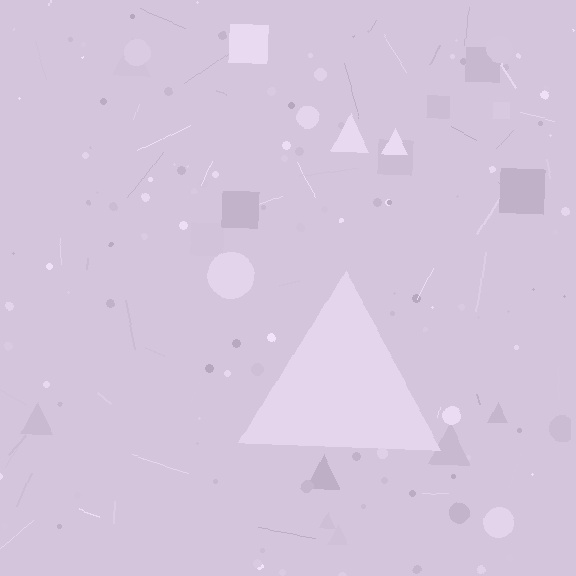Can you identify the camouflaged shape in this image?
The camouflaged shape is a triangle.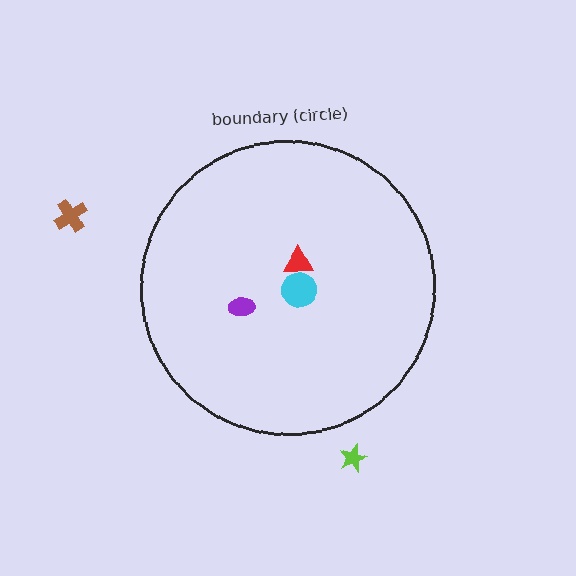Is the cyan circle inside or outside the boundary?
Inside.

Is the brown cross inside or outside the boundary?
Outside.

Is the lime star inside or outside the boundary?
Outside.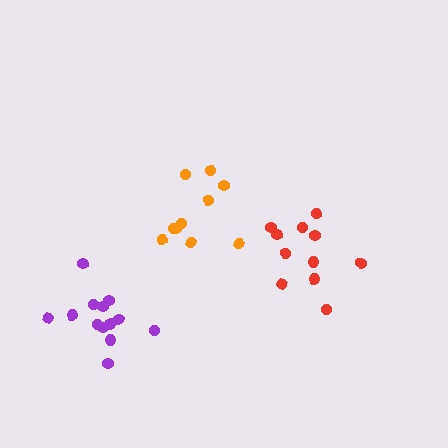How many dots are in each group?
Group 1: 11 dots, Group 2: 10 dots, Group 3: 13 dots (34 total).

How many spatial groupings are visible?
There are 3 spatial groupings.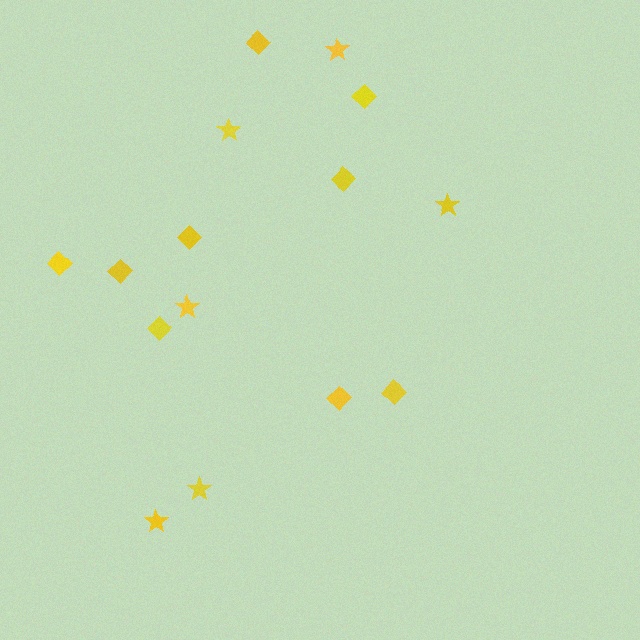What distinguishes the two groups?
There are 2 groups: one group of diamonds (9) and one group of stars (6).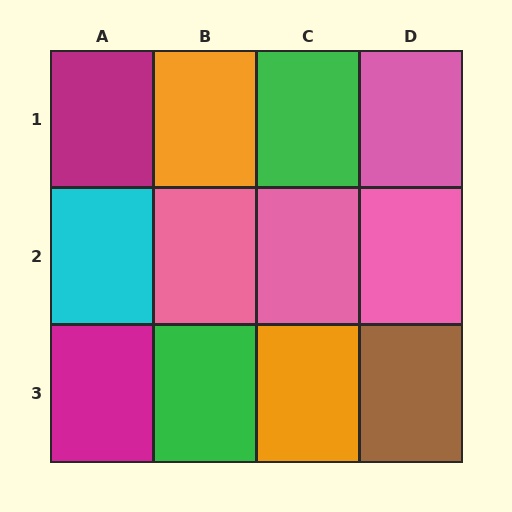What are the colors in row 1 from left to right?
Magenta, orange, green, pink.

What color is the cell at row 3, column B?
Green.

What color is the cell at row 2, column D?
Pink.